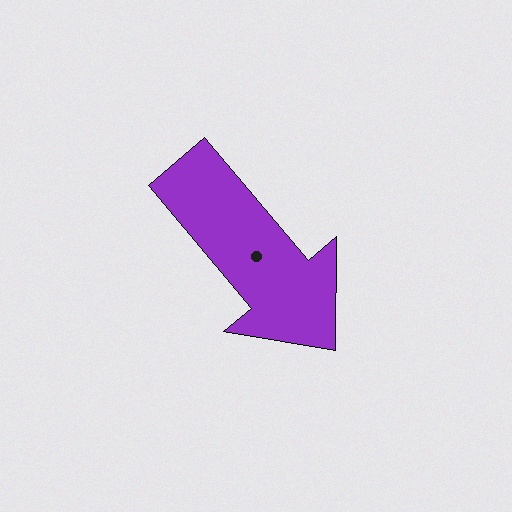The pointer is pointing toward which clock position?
Roughly 5 o'clock.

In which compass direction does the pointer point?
Southeast.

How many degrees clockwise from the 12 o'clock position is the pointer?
Approximately 140 degrees.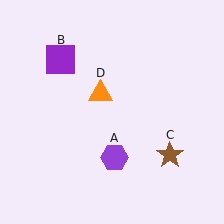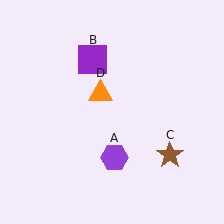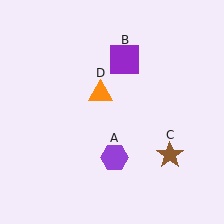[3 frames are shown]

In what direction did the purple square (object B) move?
The purple square (object B) moved right.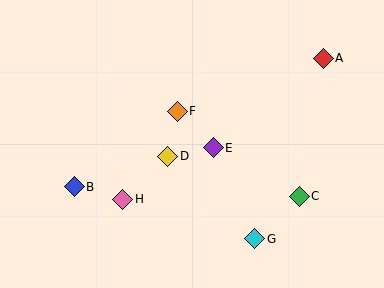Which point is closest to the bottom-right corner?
Point C is closest to the bottom-right corner.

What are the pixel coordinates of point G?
Point G is at (255, 239).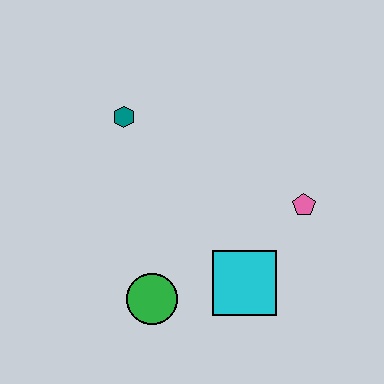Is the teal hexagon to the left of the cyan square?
Yes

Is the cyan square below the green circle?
No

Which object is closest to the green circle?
The cyan square is closest to the green circle.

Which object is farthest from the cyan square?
The teal hexagon is farthest from the cyan square.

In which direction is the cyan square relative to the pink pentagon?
The cyan square is below the pink pentagon.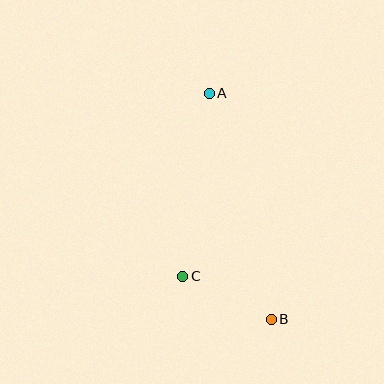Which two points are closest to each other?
Points B and C are closest to each other.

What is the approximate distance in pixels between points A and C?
The distance between A and C is approximately 185 pixels.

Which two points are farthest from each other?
Points A and B are farthest from each other.